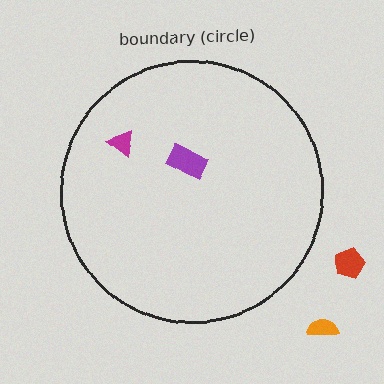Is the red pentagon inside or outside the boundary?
Outside.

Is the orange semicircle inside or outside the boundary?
Outside.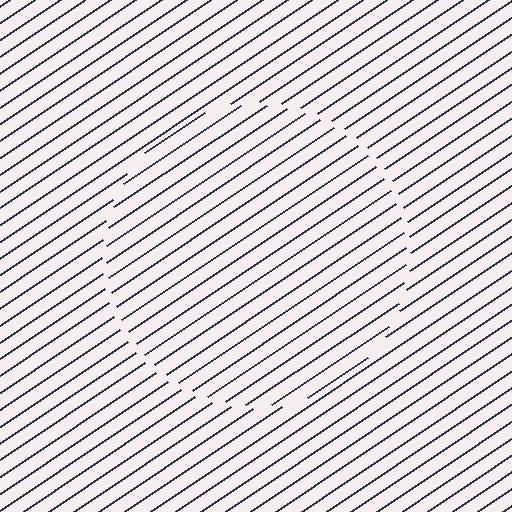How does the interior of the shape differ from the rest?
The interior of the shape contains the same grating, shifted by half a period — the contour is defined by the phase discontinuity where line-ends from the inner and outer gratings abut.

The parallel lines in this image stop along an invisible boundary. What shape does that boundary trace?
An illusory circle. The interior of the shape contains the same grating, shifted by half a period — the contour is defined by the phase discontinuity where line-ends from the inner and outer gratings abut.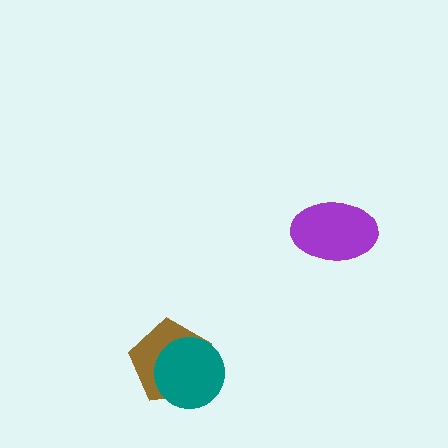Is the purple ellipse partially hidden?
No, no other shape covers it.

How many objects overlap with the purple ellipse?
0 objects overlap with the purple ellipse.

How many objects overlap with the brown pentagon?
1 object overlaps with the brown pentagon.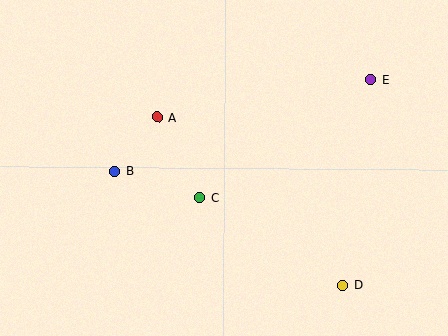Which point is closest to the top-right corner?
Point E is closest to the top-right corner.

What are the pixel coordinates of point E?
Point E is at (371, 80).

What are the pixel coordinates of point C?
Point C is at (199, 198).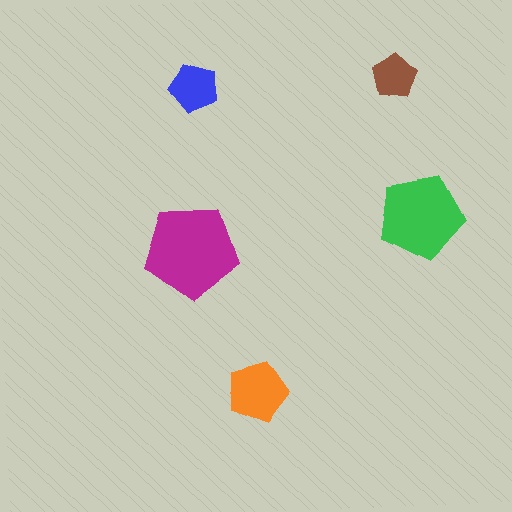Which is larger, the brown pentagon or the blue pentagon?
The blue one.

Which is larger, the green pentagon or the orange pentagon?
The green one.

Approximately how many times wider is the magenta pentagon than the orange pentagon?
About 1.5 times wider.